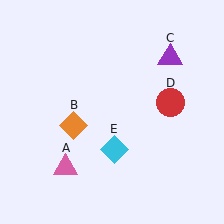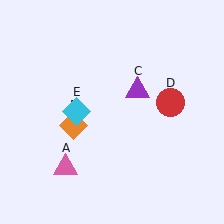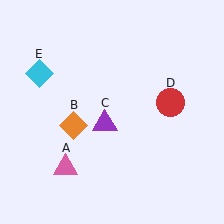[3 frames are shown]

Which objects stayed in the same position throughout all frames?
Pink triangle (object A) and orange diamond (object B) and red circle (object D) remained stationary.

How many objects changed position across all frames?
2 objects changed position: purple triangle (object C), cyan diamond (object E).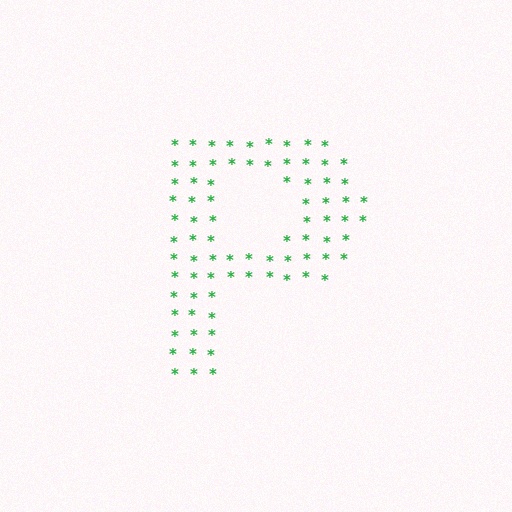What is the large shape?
The large shape is the letter P.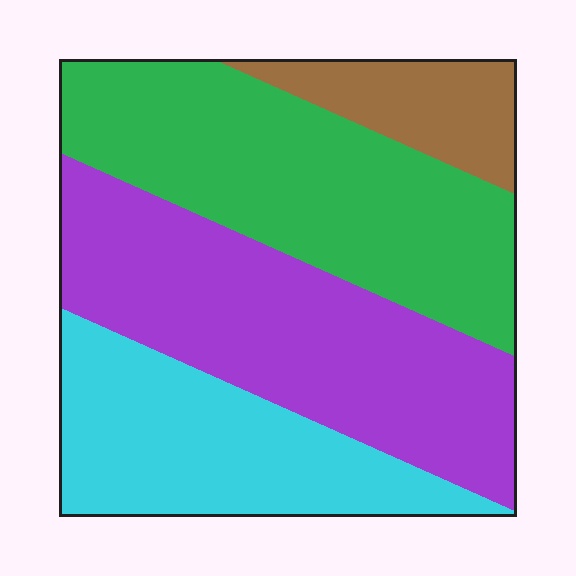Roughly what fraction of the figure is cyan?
Cyan takes up about one quarter (1/4) of the figure.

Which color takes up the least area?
Brown, at roughly 10%.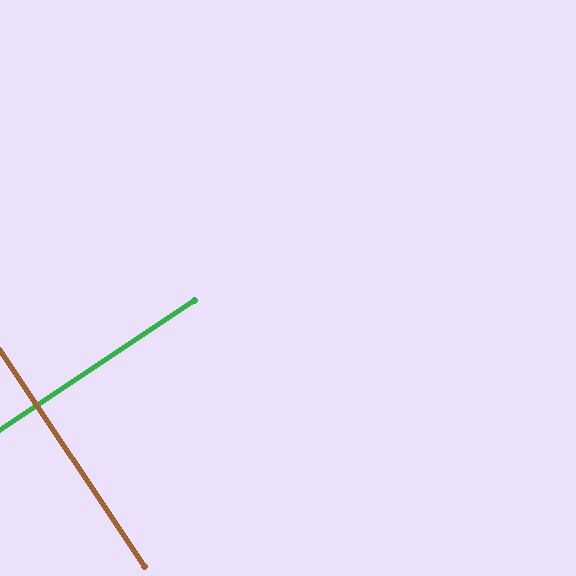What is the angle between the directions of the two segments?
Approximately 90 degrees.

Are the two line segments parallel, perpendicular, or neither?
Perpendicular — they meet at approximately 90°.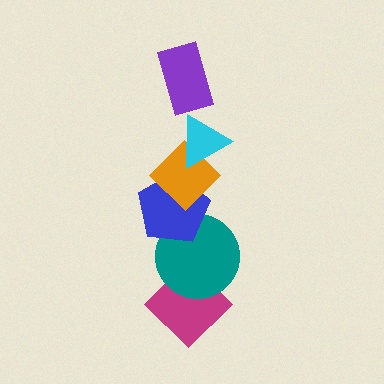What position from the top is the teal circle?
The teal circle is 5th from the top.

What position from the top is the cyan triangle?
The cyan triangle is 2nd from the top.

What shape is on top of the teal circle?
The blue pentagon is on top of the teal circle.